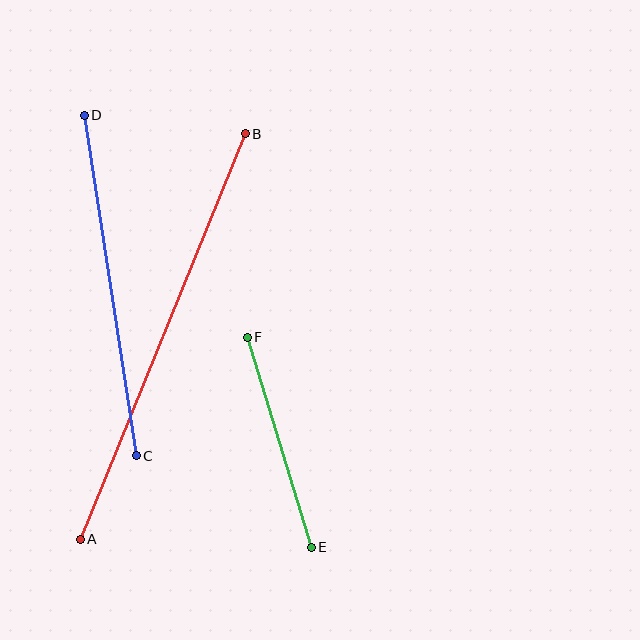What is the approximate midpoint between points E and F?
The midpoint is at approximately (279, 442) pixels.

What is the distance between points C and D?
The distance is approximately 345 pixels.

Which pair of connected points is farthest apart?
Points A and B are farthest apart.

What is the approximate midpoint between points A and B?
The midpoint is at approximately (163, 336) pixels.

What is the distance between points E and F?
The distance is approximately 219 pixels.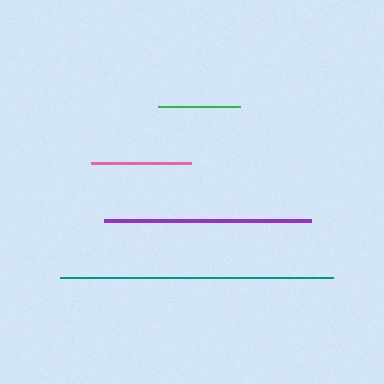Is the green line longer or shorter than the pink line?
The pink line is longer than the green line.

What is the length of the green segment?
The green segment is approximately 82 pixels long.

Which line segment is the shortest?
The green line is the shortest at approximately 82 pixels.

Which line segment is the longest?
The teal line is the longest at approximately 273 pixels.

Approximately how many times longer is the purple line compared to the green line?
The purple line is approximately 2.5 times the length of the green line.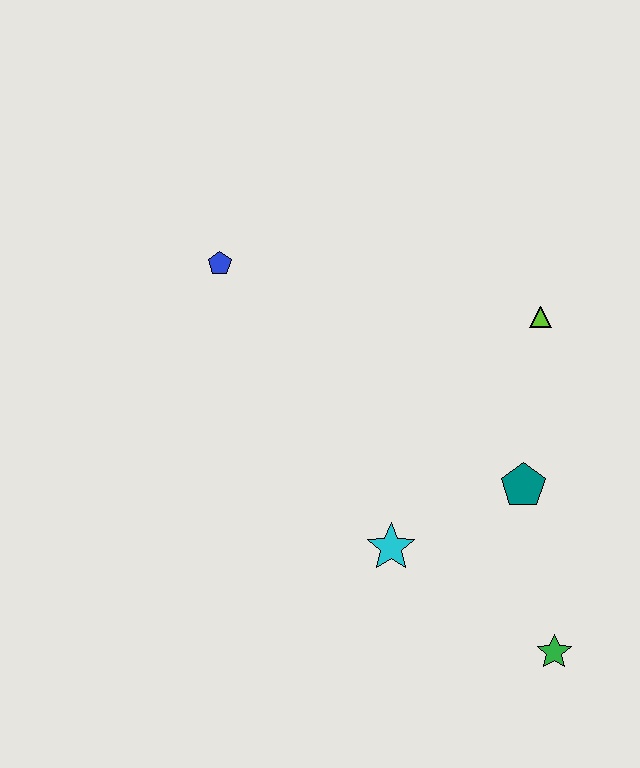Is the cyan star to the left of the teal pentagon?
Yes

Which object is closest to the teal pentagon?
The cyan star is closest to the teal pentagon.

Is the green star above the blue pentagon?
No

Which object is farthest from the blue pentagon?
The green star is farthest from the blue pentagon.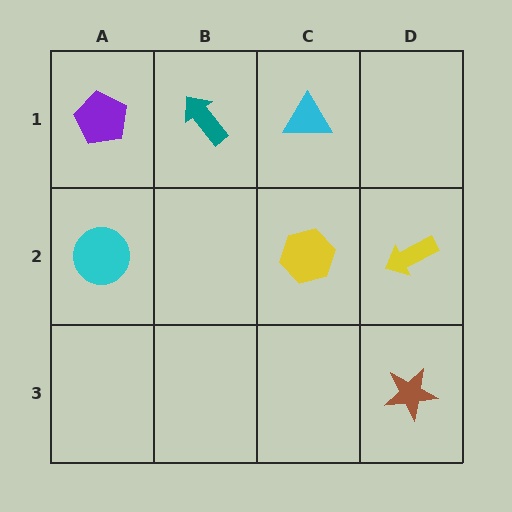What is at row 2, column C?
A yellow hexagon.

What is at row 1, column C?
A cyan triangle.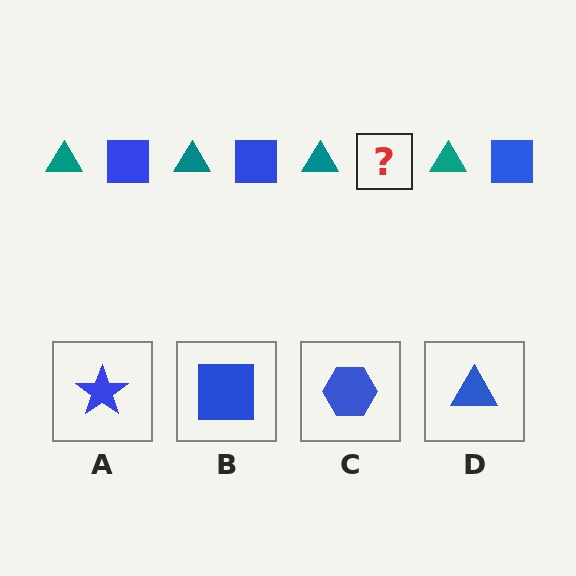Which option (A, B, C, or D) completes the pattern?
B.